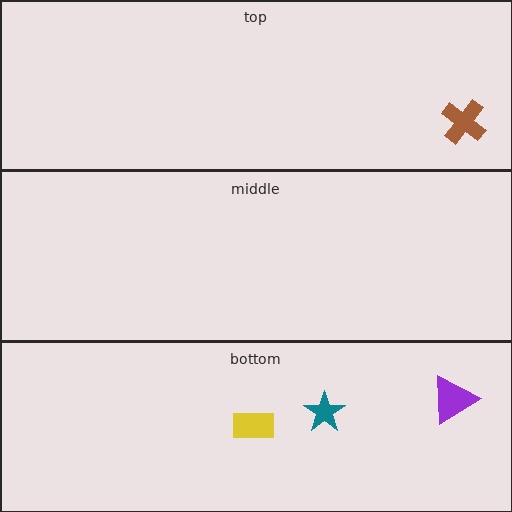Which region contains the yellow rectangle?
The bottom region.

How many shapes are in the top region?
1.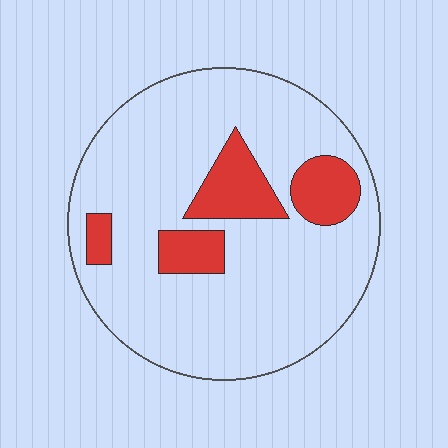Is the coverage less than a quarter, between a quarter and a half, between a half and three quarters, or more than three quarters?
Less than a quarter.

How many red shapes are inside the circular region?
4.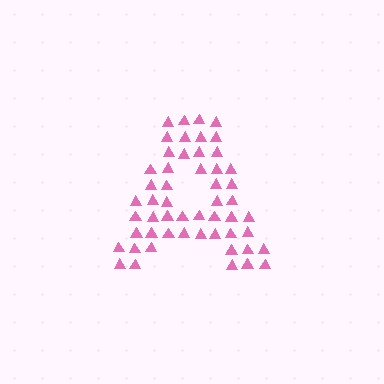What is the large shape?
The large shape is the letter A.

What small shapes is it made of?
It is made of small triangles.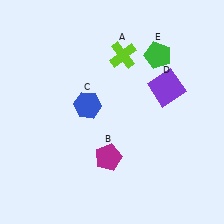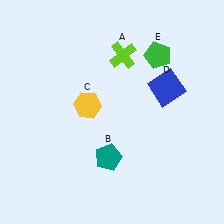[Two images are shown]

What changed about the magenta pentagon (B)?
In Image 1, B is magenta. In Image 2, it changed to teal.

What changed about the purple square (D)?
In Image 1, D is purple. In Image 2, it changed to blue.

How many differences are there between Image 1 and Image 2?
There are 3 differences between the two images.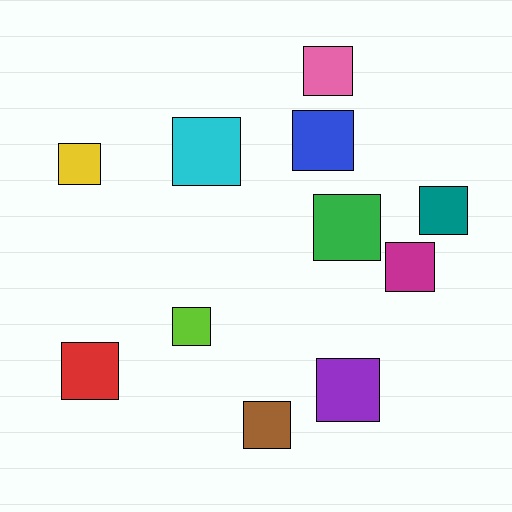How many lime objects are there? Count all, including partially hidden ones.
There is 1 lime object.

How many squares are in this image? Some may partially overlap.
There are 11 squares.